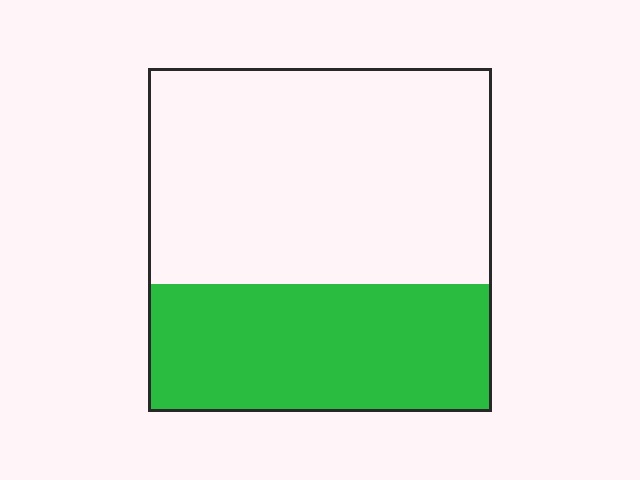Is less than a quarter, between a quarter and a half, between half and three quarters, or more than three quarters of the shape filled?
Between a quarter and a half.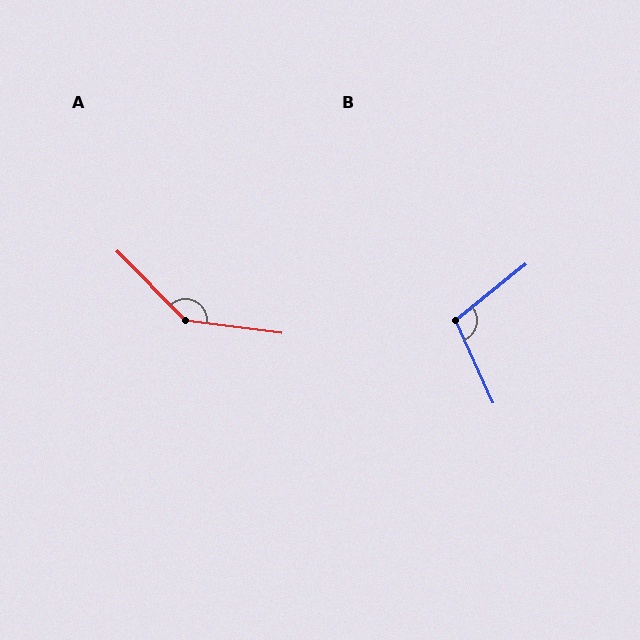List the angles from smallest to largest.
B (104°), A (142°).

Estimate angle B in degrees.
Approximately 104 degrees.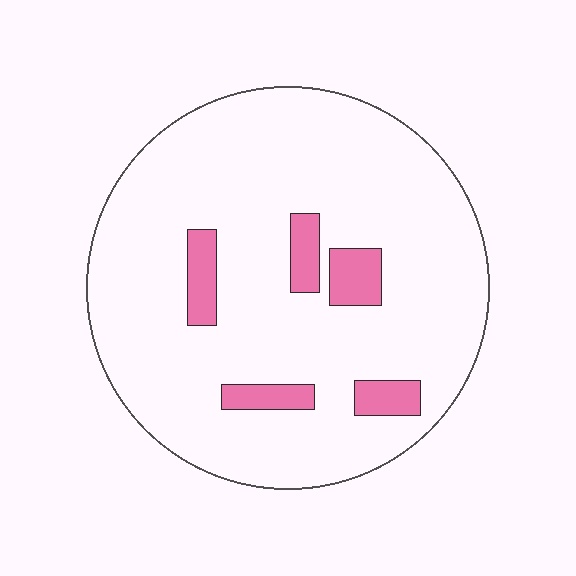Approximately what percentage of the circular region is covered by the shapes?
Approximately 10%.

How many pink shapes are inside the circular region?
5.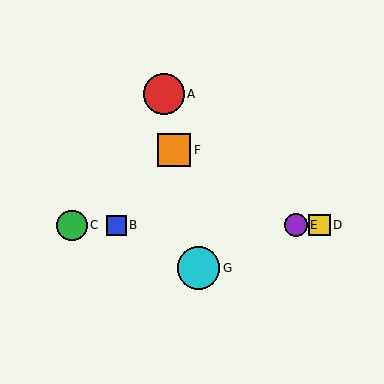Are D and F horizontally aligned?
No, D is at y≈225 and F is at y≈150.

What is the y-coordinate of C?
Object C is at y≈225.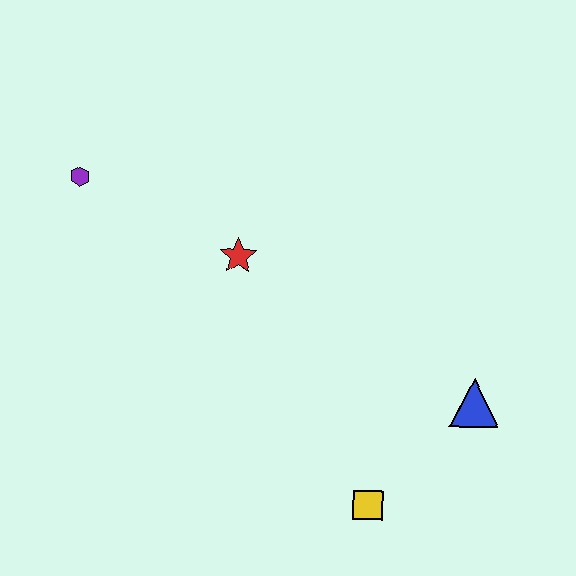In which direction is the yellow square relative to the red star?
The yellow square is below the red star.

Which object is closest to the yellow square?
The blue triangle is closest to the yellow square.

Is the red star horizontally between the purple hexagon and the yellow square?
Yes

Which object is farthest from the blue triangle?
The purple hexagon is farthest from the blue triangle.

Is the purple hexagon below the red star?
No